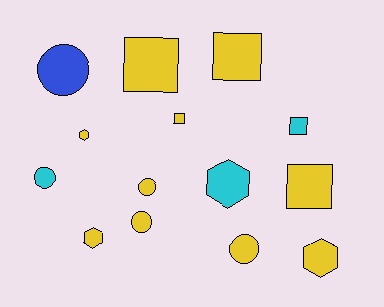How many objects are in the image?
There are 14 objects.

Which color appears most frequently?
Yellow, with 10 objects.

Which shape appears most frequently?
Circle, with 5 objects.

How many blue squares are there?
There are no blue squares.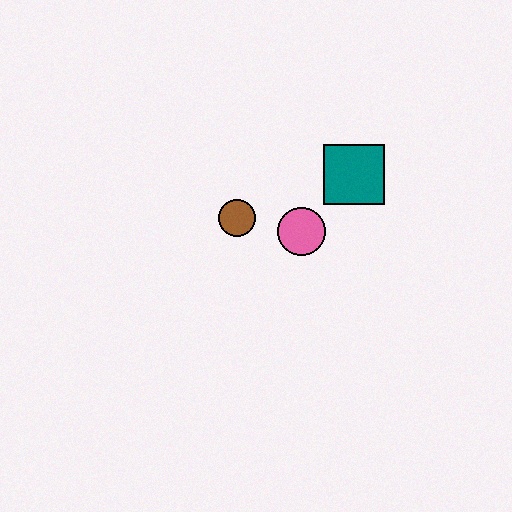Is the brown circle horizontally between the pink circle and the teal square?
No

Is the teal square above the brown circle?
Yes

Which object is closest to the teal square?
The pink circle is closest to the teal square.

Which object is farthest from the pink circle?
The teal square is farthest from the pink circle.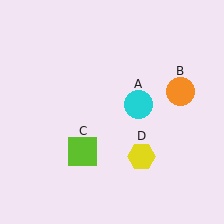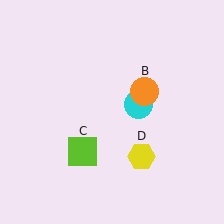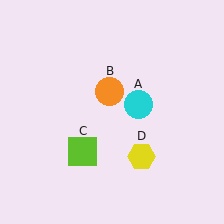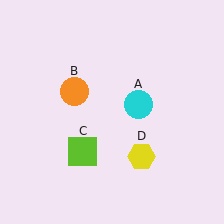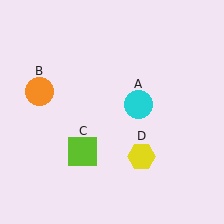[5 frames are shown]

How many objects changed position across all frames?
1 object changed position: orange circle (object B).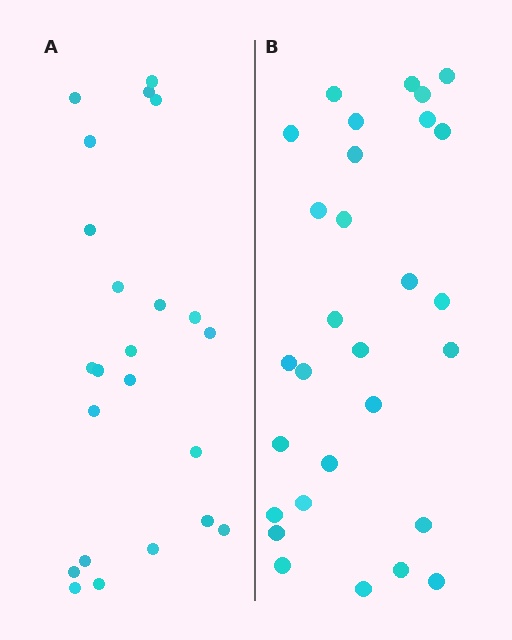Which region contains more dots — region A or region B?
Region B (the right region) has more dots.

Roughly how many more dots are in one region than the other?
Region B has about 6 more dots than region A.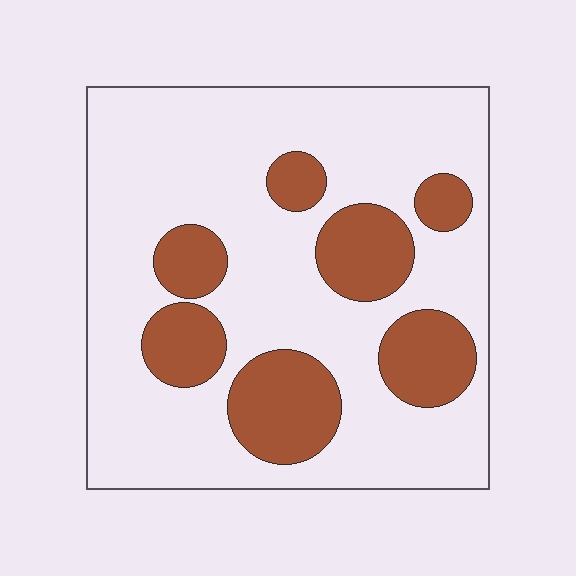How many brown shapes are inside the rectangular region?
7.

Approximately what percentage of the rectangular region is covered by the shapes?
Approximately 25%.